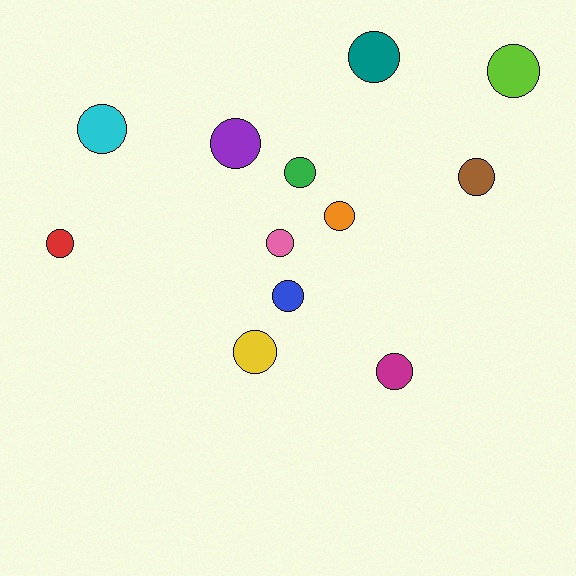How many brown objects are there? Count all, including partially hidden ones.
There is 1 brown object.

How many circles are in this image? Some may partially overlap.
There are 12 circles.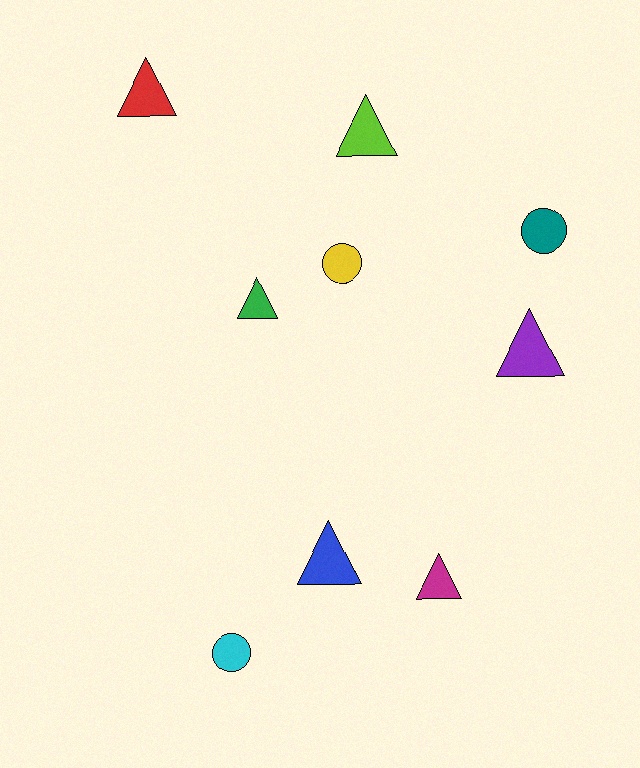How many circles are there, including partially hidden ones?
There are 3 circles.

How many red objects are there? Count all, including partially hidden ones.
There is 1 red object.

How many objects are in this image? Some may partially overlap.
There are 9 objects.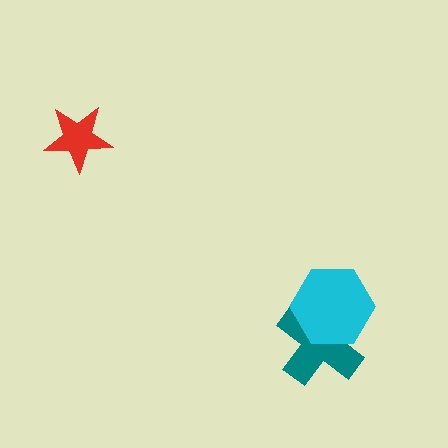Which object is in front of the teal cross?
The cyan hexagon is in front of the teal cross.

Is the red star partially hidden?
No, no other shape covers it.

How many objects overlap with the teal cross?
1 object overlaps with the teal cross.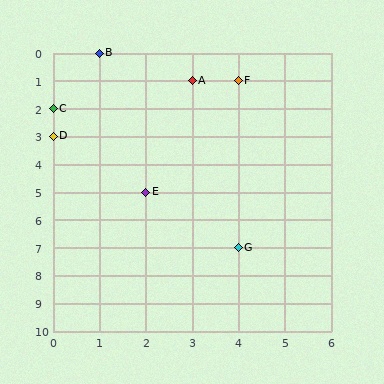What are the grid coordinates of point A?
Point A is at grid coordinates (3, 1).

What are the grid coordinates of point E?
Point E is at grid coordinates (2, 5).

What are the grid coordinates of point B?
Point B is at grid coordinates (1, 0).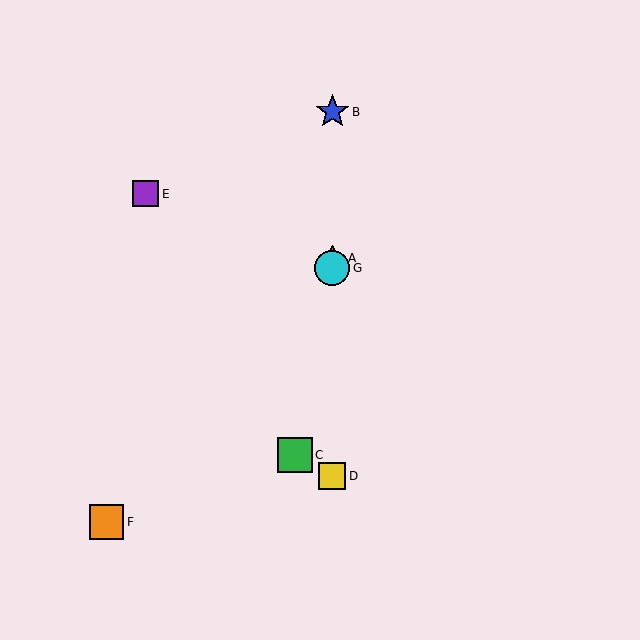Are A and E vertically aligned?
No, A is at x≈332 and E is at x≈146.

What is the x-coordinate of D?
Object D is at x≈332.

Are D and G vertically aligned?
Yes, both are at x≈332.